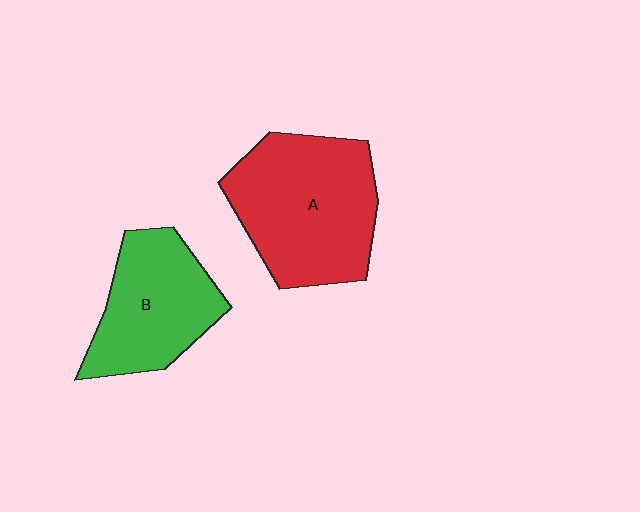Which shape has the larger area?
Shape A (red).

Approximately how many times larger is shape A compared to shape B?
Approximately 1.4 times.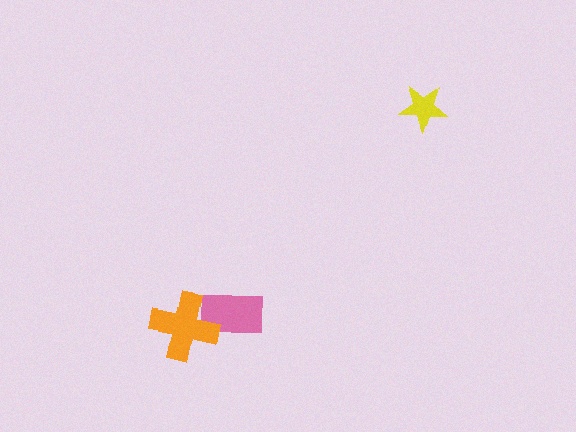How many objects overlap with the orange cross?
1 object overlaps with the orange cross.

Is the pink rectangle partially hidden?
Yes, it is partially covered by another shape.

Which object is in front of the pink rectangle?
The orange cross is in front of the pink rectangle.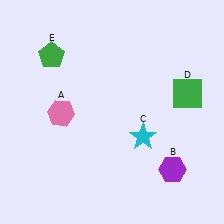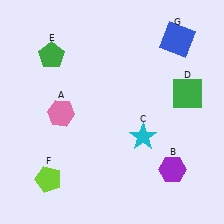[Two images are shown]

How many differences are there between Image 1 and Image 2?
There are 2 differences between the two images.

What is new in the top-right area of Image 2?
A blue square (G) was added in the top-right area of Image 2.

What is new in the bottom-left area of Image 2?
A lime pentagon (F) was added in the bottom-left area of Image 2.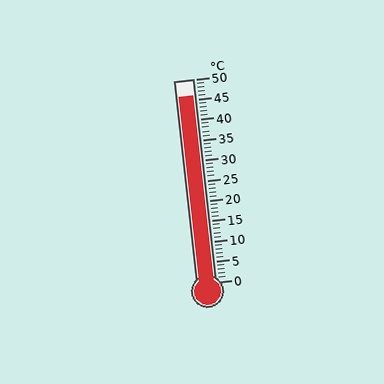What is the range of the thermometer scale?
The thermometer scale ranges from 0°C to 50°C.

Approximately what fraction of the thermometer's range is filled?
The thermometer is filled to approximately 90% of its range.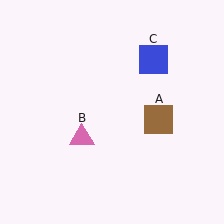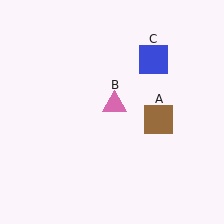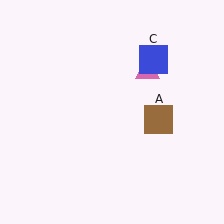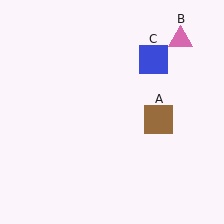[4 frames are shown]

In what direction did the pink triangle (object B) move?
The pink triangle (object B) moved up and to the right.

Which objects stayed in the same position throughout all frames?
Brown square (object A) and blue square (object C) remained stationary.